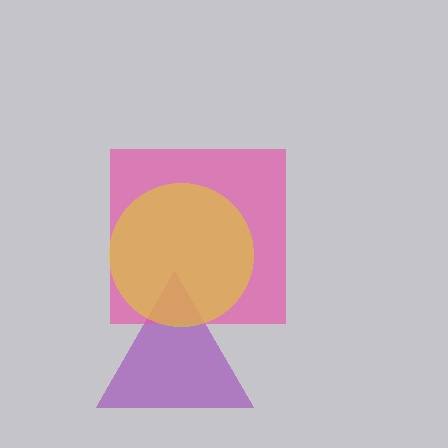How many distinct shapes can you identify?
There are 3 distinct shapes: a purple triangle, a pink square, a yellow circle.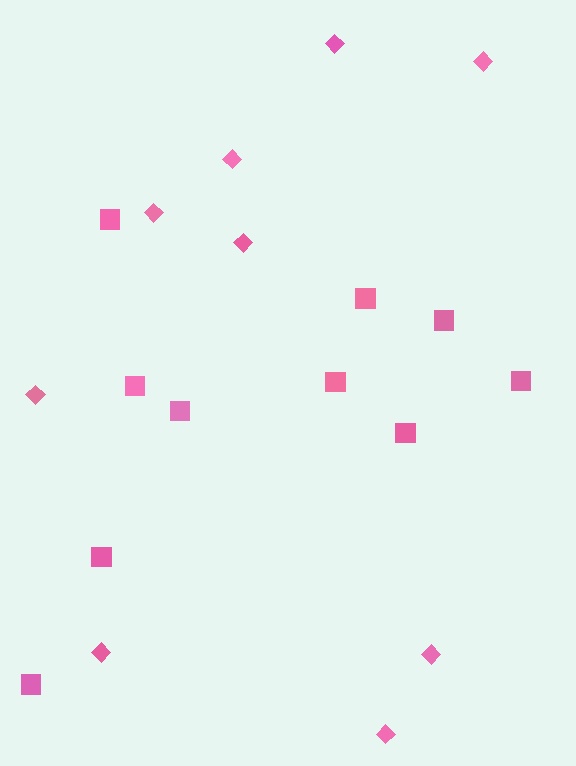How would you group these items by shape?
There are 2 groups: one group of squares (10) and one group of diamonds (9).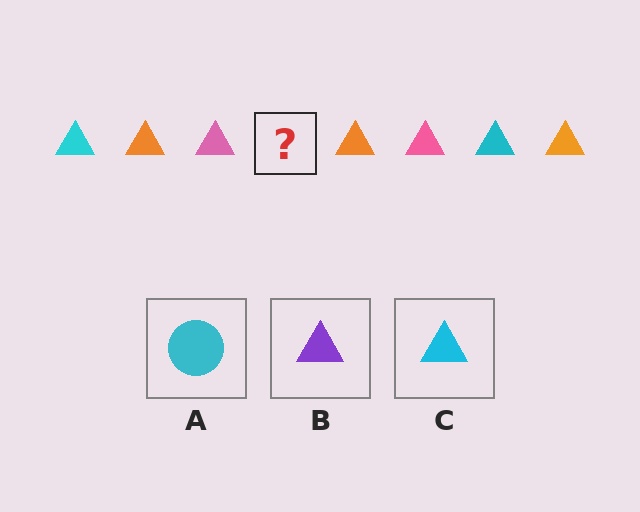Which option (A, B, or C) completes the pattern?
C.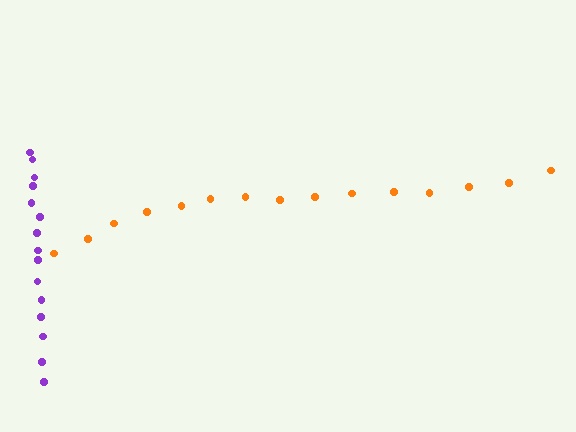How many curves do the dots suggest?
There are 2 distinct paths.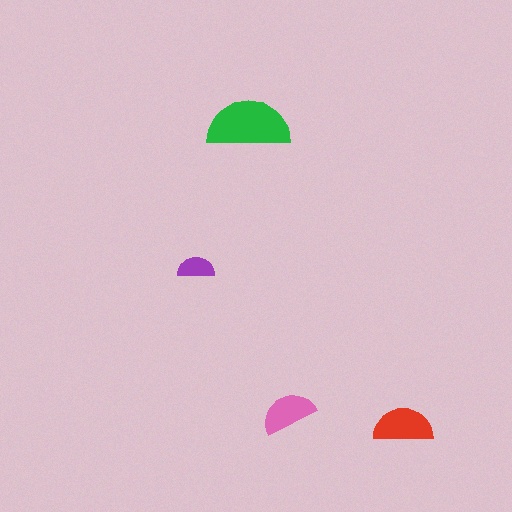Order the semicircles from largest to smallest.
the green one, the red one, the pink one, the purple one.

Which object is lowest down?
The red semicircle is bottommost.